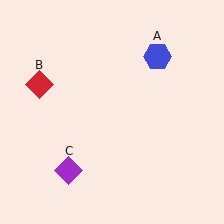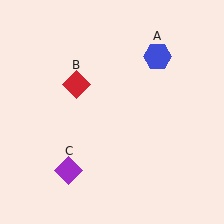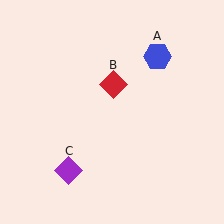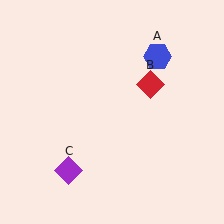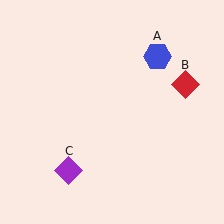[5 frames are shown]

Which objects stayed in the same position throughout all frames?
Blue hexagon (object A) and purple diamond (object C) remained stationary.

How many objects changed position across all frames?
1 object changed position: red diamond (object B).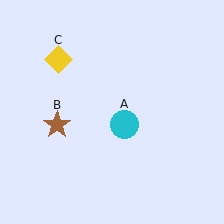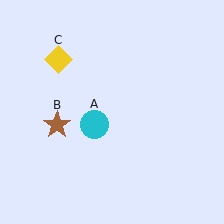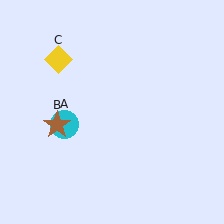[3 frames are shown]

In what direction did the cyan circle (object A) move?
The cyan circle (object A) moved left.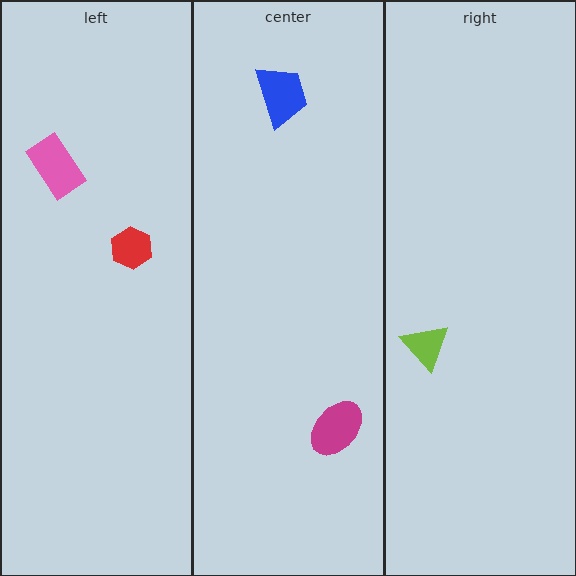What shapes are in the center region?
The magenta ellipse, the blue trapezoid.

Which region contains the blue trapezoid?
The center region.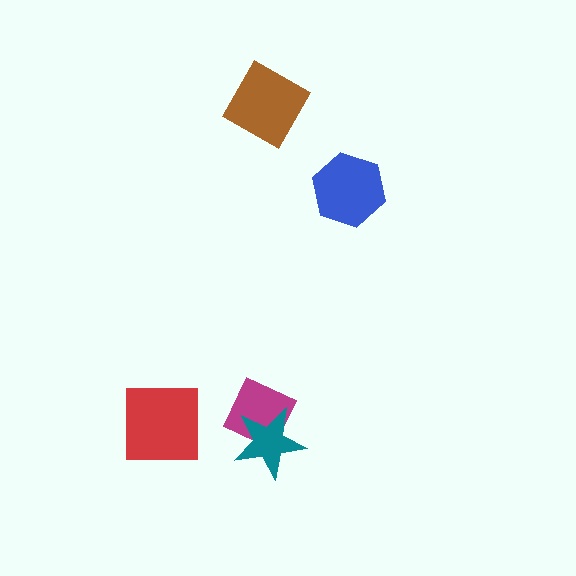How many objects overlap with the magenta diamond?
1 object overlaps with the magenta diamond.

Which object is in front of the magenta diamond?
The teal star is in front of the magenta diamond.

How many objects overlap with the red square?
0 objects overlap with the red square.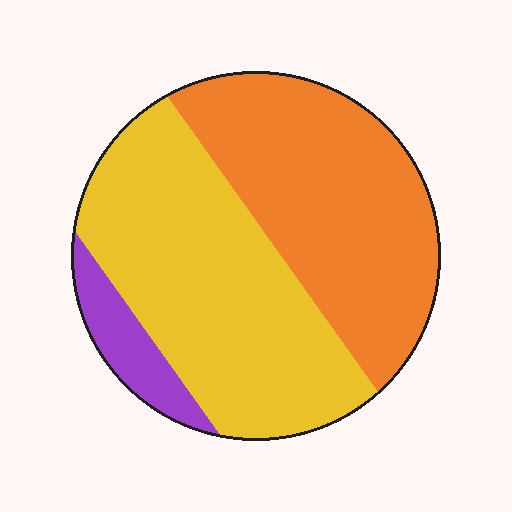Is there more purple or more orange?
Orange.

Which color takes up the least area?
Purple, at roughly 10%.